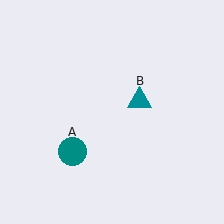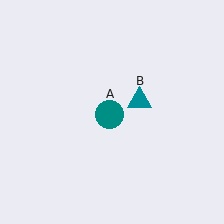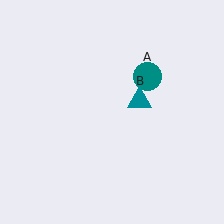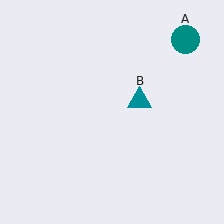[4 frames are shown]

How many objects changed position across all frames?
1 object changed position: teal circle (object A).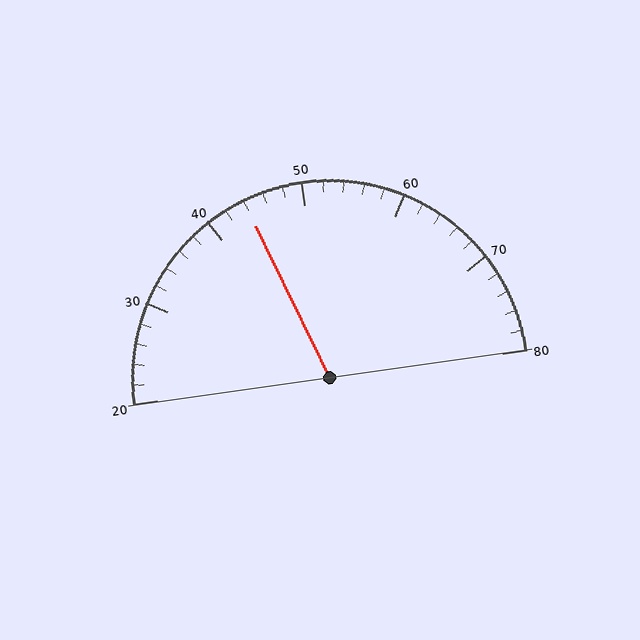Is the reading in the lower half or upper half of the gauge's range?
The reading is in the lower half of the range (20 to 80).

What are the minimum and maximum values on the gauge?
The gauge ranges from 20 to 80.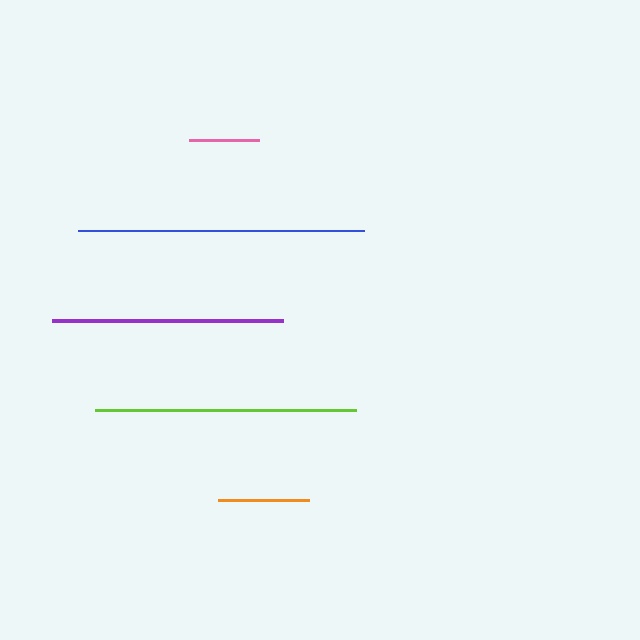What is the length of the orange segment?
The orange segment is approximately 91 pixels long.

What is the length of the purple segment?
The purple segment is approximately 230 pixels long.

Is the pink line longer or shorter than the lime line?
The lime line is longer than the pink line.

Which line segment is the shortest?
The pink line is the shortest at approximately 70 pixels.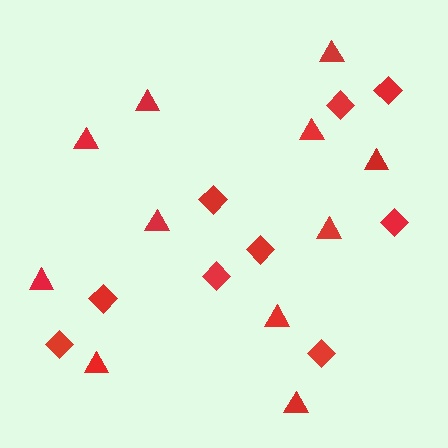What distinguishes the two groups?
There are 2 groups: one group of diamonds (9) and one group of triangles (11).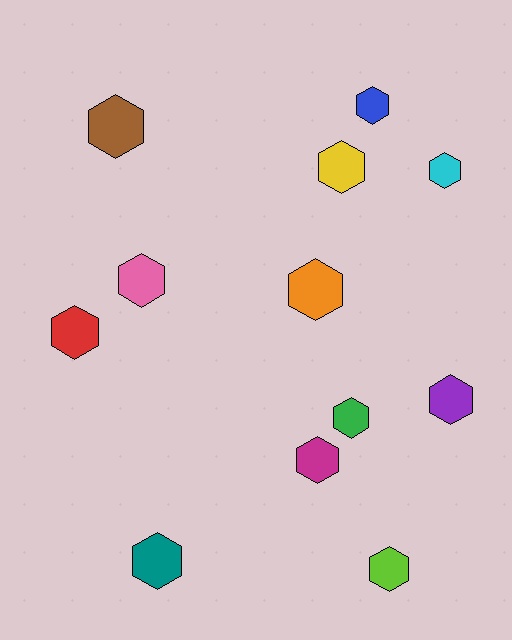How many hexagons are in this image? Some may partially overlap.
There are 12 hexagons.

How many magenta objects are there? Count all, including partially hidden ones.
There is 1 magenta object.